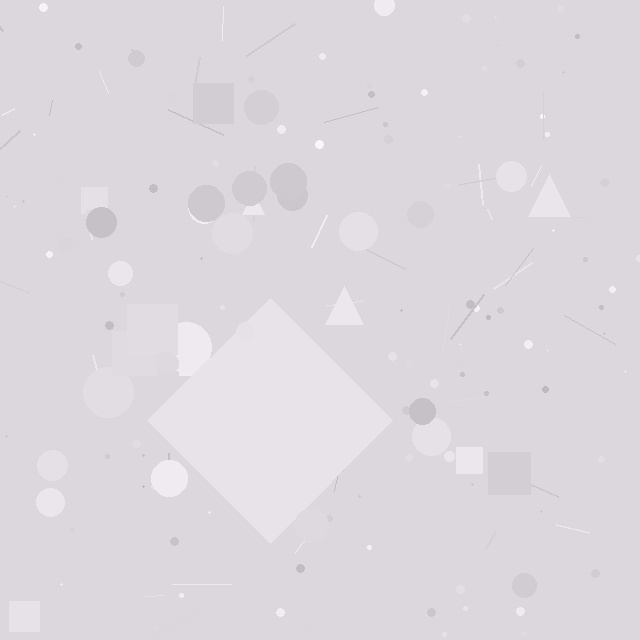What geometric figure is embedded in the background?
A diamond is embedded in the background.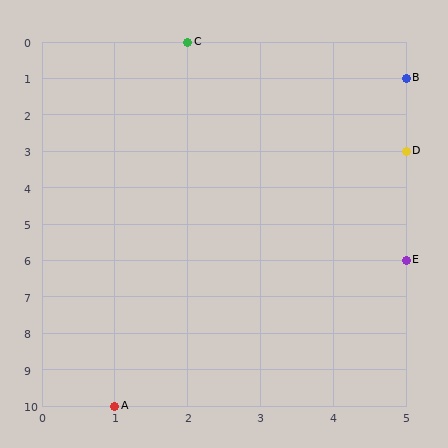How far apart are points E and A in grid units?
Points E and A are 4 columns and 4 rows apart (about 5.7 grid units diagonally).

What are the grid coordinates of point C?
Point C is at grid coordinates (2, 0).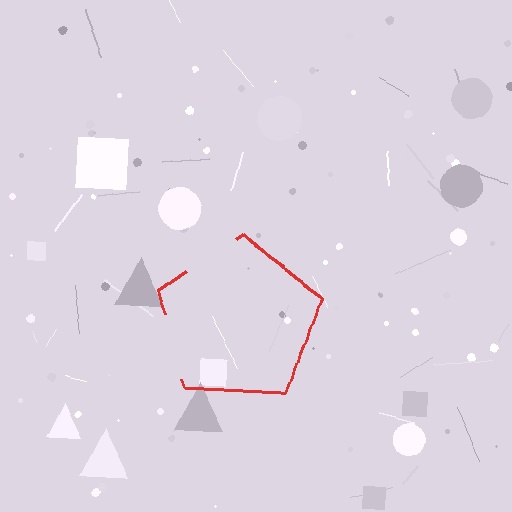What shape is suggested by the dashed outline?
The dashed outline suggests a pentagon.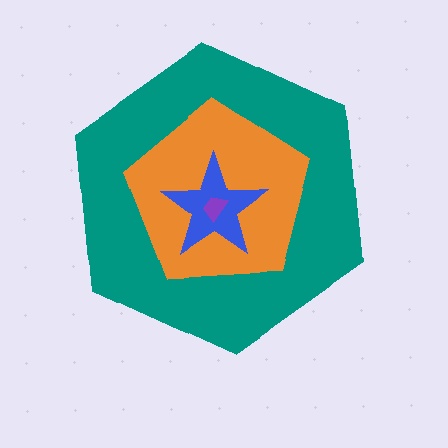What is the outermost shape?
The teal hexagon.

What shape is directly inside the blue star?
The purple trapezoid.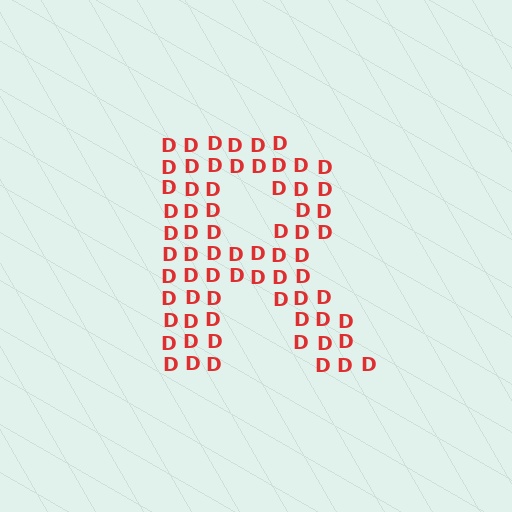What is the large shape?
The large shape is the letter R.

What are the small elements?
The small elements are letter D's.